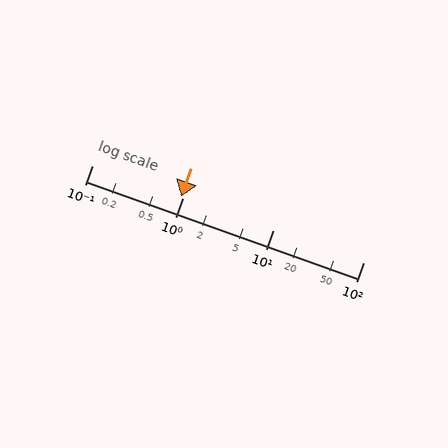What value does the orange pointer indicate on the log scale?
The pointer indicates approximately 0.96.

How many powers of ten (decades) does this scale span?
The scale spans 3 decades, from 0.1 to 100.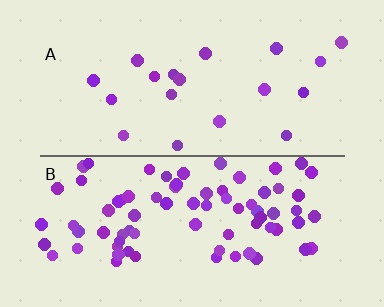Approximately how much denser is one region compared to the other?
Approximately 3.9× — region B over region A.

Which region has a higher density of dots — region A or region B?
B (the bottom).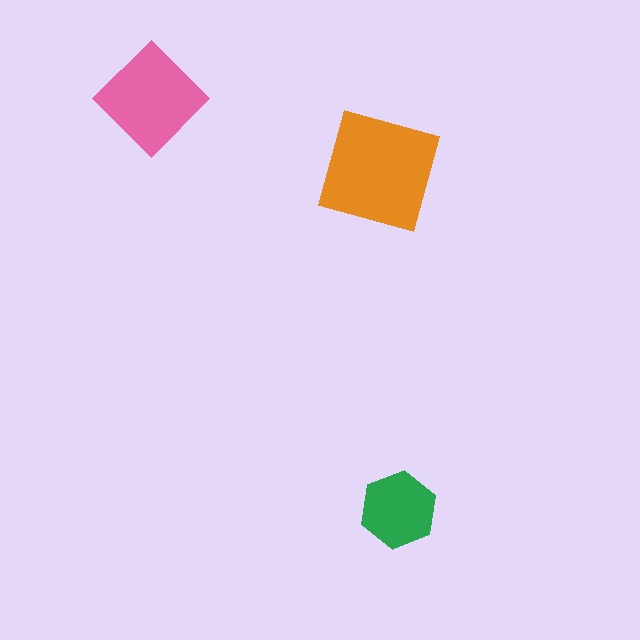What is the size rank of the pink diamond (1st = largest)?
2nd.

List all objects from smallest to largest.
The green hexagon, the pink diamond, the orange square.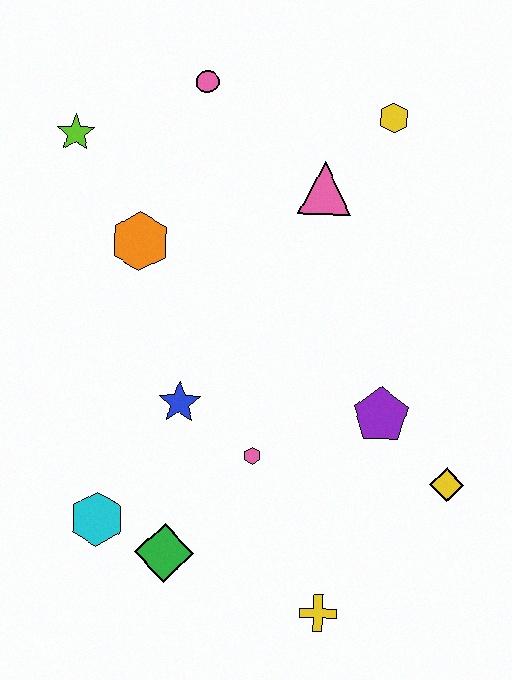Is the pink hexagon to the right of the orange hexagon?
Yes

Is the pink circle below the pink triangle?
No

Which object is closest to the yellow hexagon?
The pink triangle is closest to the yellow hexagon.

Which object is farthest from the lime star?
The yellow cross is farthest from the lime star.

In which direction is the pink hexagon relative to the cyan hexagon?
The pink hexagon is to the right of the cyan hexagon.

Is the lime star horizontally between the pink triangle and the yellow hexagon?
No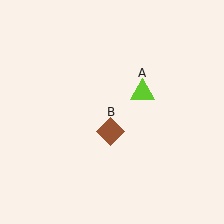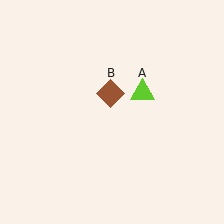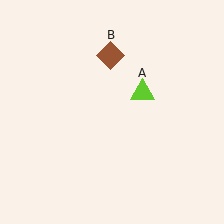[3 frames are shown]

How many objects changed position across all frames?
1 object changed position: brown diamond (object B).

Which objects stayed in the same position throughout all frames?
Lime triangle (object A) remained stationary.